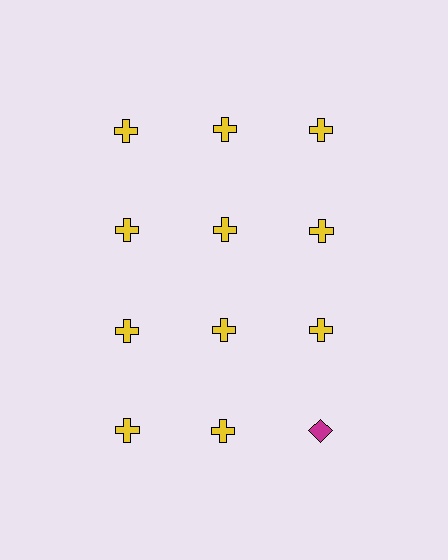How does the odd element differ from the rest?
It differs in both color (magenta instead of yellow) and shape (diamond instead of cross).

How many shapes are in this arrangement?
There are 12 shapes arranged in a grid pattern.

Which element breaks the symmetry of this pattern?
The magenta diamond in the fourth row, center column breaks the symmetry. All other shapes are yellow crosses.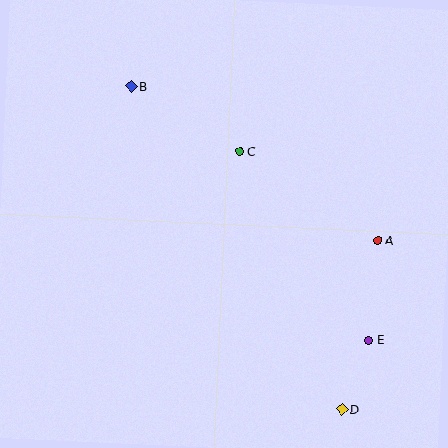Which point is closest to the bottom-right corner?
Point D is closest to the bottom-right corner.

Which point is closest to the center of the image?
Point C at (240, 151) is closest to the center.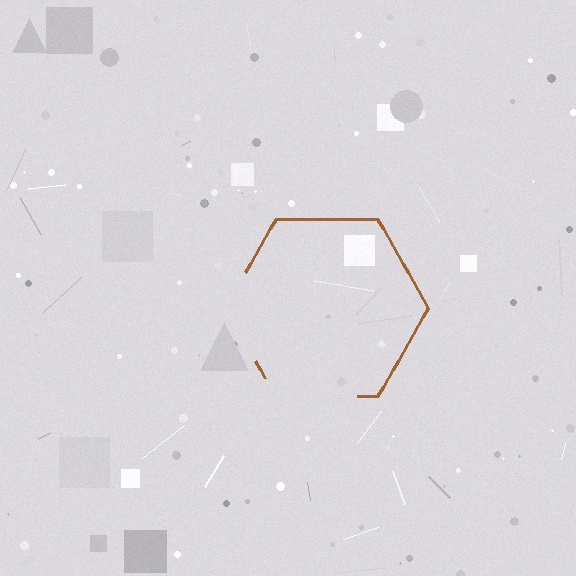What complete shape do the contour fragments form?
The contour fragments form a hexagon.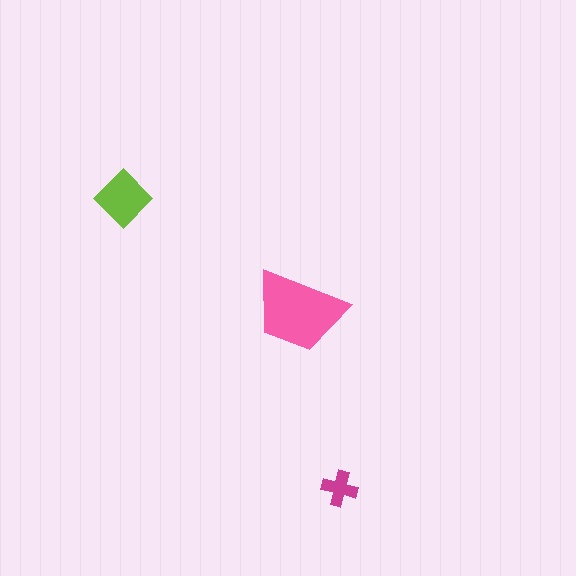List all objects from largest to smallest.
The pink trapezoid, the lime diamond, the magenta cross.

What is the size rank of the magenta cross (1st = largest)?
3rd.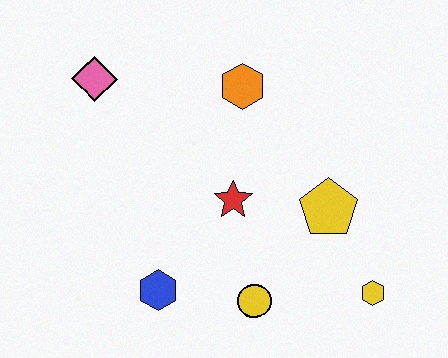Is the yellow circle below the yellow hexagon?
Yes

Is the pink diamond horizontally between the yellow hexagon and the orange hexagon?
No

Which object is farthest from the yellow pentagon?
The pink diamond is farthest from the yellow pentagon.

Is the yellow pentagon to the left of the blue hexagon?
No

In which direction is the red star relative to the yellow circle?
The red star is above the yellow circle.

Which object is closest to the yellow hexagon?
The yellow pentagon is closest to the yellow hexagon.